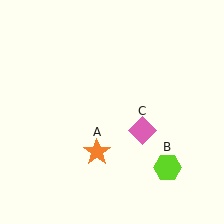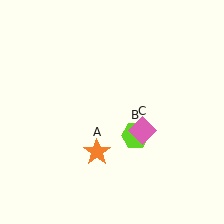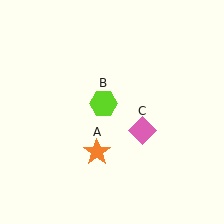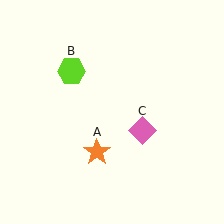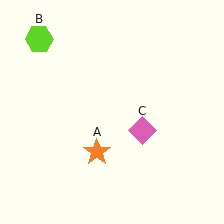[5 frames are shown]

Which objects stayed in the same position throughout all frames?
Orange star (object A) and pink diamond (object C) remained stationary.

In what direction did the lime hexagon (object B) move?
The lime hexagon (object B) moved up and to the left.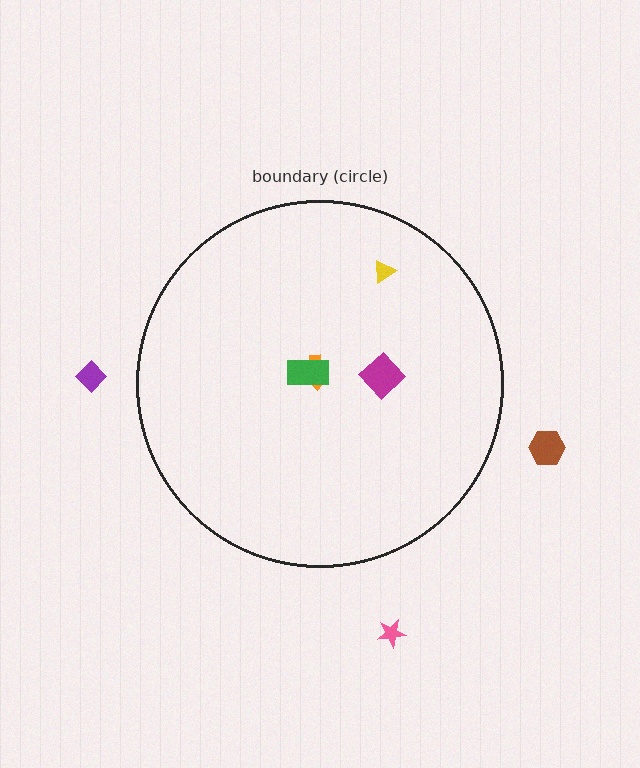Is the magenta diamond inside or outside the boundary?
Inside.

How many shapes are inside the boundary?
4 inside, 3 outside.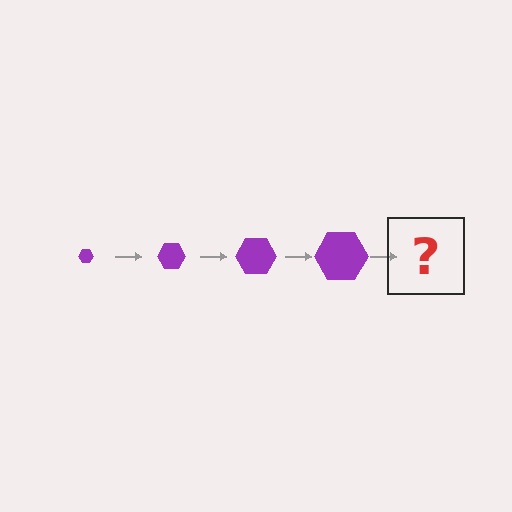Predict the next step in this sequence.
The next step is a purple hexagon, larger than the previous one.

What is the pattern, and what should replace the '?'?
The pattern is that the hexagon gets progressively larger each step. The '?' should be a purple hexagon, larger than the previous one.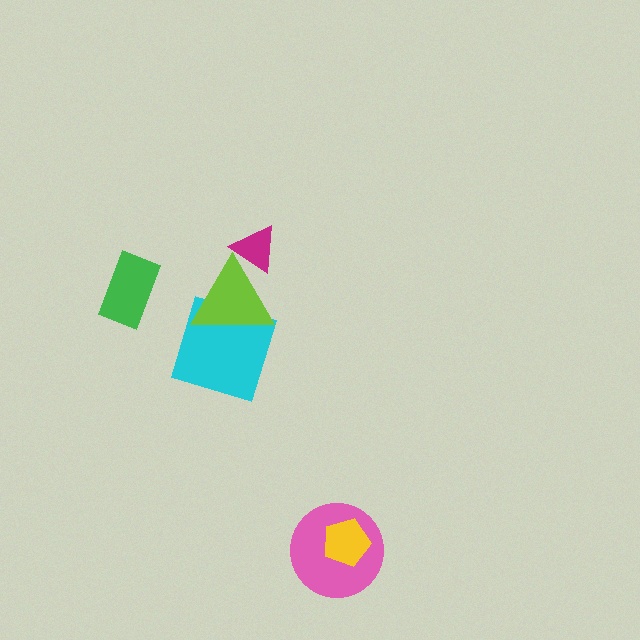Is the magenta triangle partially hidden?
Yes, it is partially covered by another shape.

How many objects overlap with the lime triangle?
2 objects overlap with the lime triangle.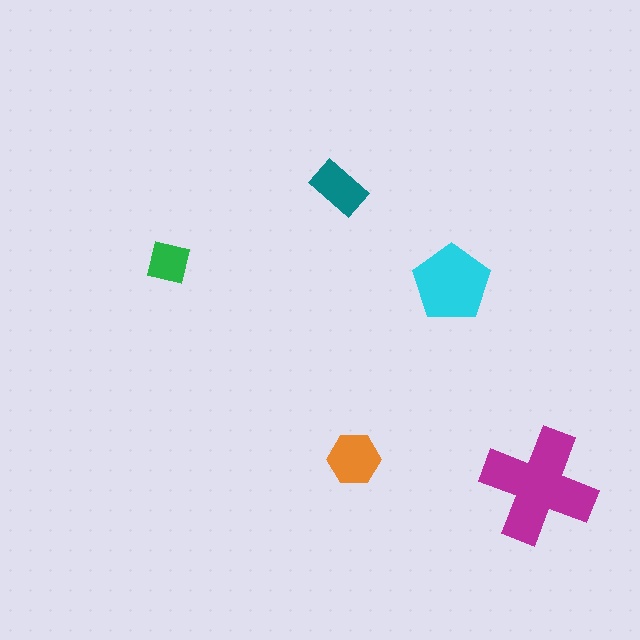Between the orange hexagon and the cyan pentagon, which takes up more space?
The cyan pentagon.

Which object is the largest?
The magenta cross.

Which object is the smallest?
The green square.